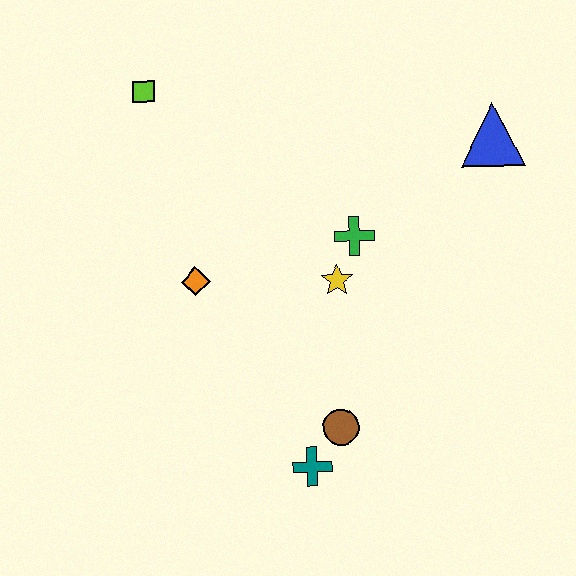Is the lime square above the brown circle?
Yes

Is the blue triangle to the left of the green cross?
No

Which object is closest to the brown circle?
The teal cross is closest to the brown circle.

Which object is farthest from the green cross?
The lime square is farthest from the green cross.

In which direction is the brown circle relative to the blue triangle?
The brown circle is below the blue triangle.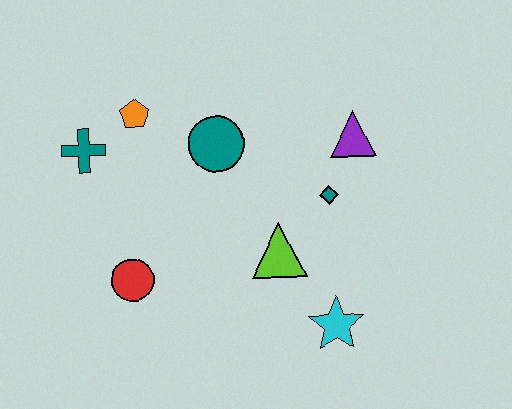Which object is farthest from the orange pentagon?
The cyan star is farthest from the orange pentagon.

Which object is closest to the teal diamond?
The purple triangle is closest to the teal diamond.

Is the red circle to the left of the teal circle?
Yes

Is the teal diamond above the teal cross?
No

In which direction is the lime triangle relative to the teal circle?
The lime triangle is below the teal circle.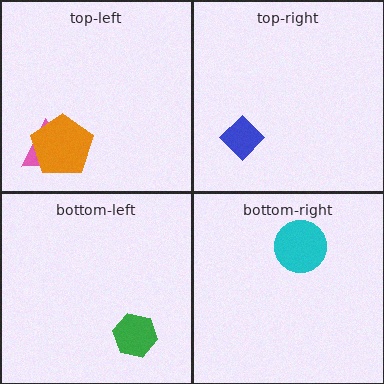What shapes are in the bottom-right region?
The cyan circle.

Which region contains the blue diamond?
The top-right region.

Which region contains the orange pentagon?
The top-left region.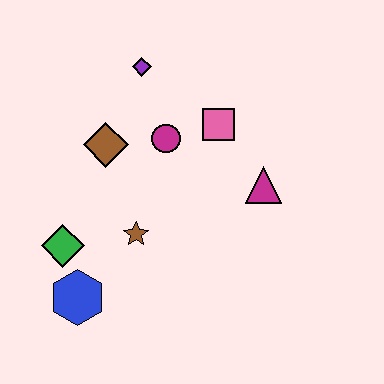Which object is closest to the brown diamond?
The magenta circle is closest to the brown diamond.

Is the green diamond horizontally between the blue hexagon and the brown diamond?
No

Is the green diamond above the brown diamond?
No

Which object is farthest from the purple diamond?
The blue hexagon is farthest from the purple diamond.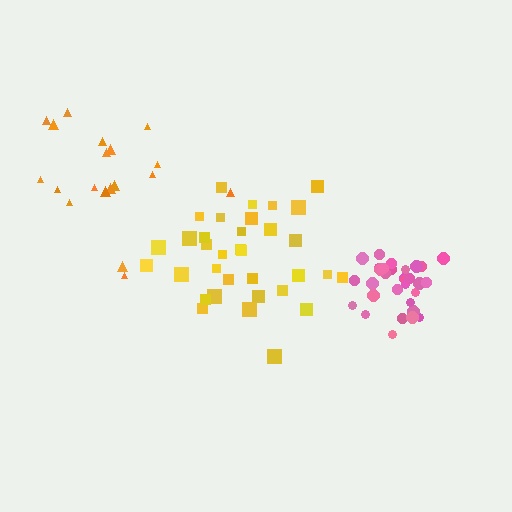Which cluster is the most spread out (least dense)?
Orange.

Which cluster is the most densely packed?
Pink.